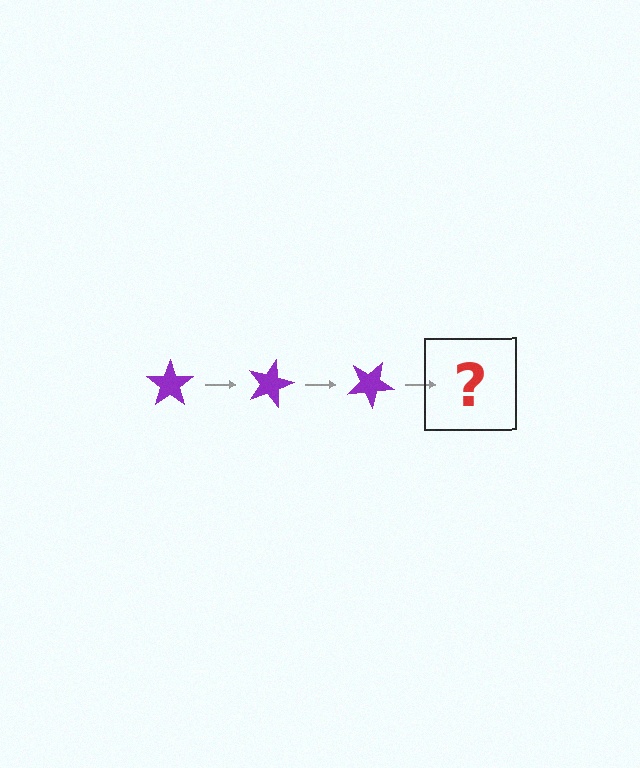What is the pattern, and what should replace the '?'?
The pattern is that the star rotates 15 degrees each step. The '?' should be a purple star rotated 45 degrees.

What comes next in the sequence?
The next element should be a purple star rotated 45 degrees.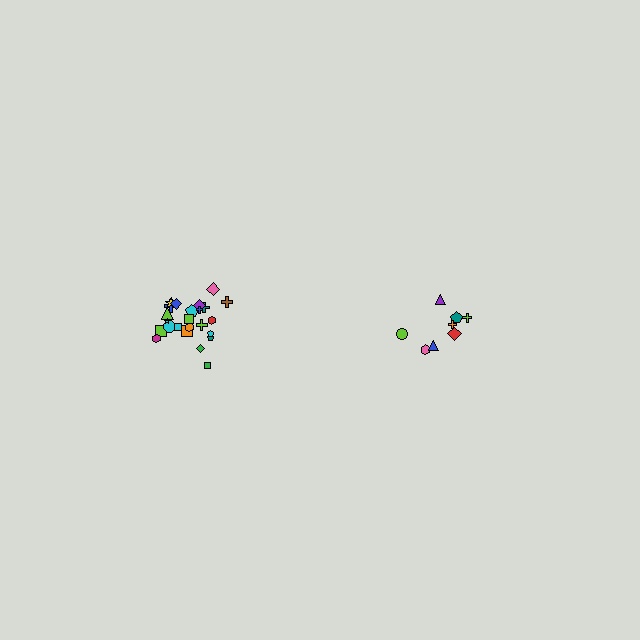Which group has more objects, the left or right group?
The left group.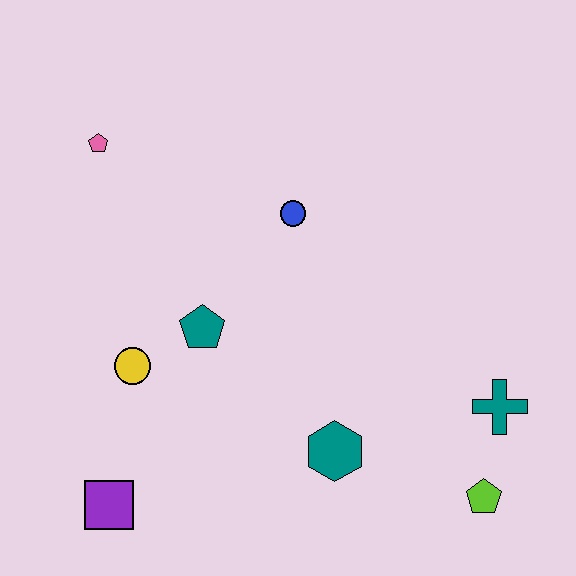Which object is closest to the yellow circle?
The teal pentagon is closest to the yellow circle.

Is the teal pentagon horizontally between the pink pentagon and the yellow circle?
No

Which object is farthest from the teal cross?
The pink pentagon is farthest from the teal cross.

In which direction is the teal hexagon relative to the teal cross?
The teal hexagon is to the left of the teal cross.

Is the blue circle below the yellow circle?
No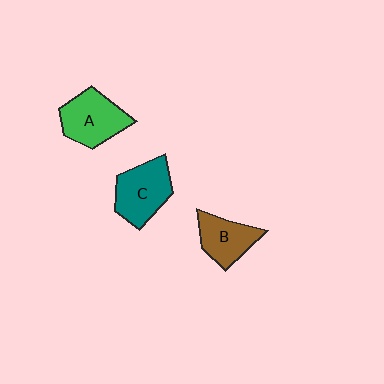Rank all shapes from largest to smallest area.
From largest to smallest: A (green), C (teal), B (brown).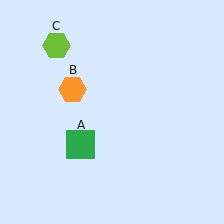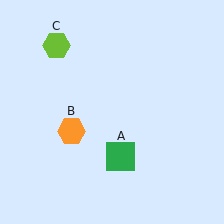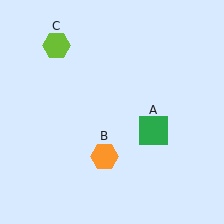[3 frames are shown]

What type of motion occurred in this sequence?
The green square (object A), orange hexagon (object B) rotated counterclockwise around the center of the scene.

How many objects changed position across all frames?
2 objects changed position: green square (object A), orange hexagon (object B).